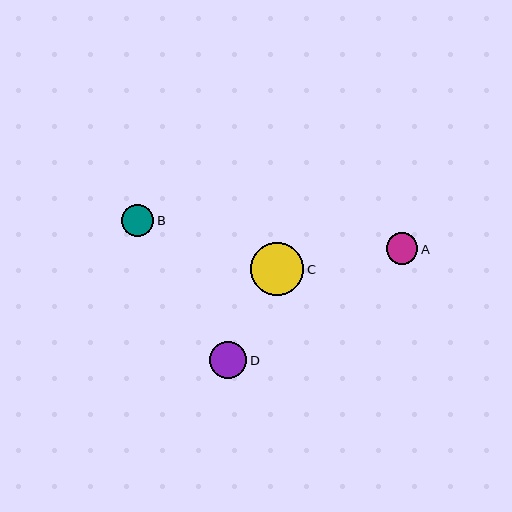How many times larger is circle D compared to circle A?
Circle D is approximately 1.2 times the size of circle A.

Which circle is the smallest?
Circle A is the smallest with a size of approximately 31 pixels.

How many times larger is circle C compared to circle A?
Circle C is approximately 1.7 times the size of circle A.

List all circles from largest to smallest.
From largest to smallest: C, D, B, A.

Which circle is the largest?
Circle C is the largest with a size of approximately 53 pixels.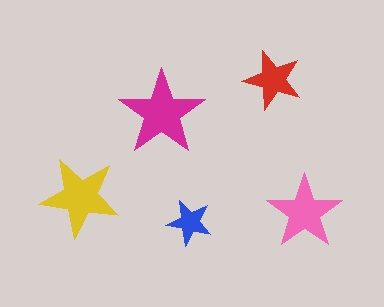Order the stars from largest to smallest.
the magenta one, the yellow one, the pink one, the red one, the blue one.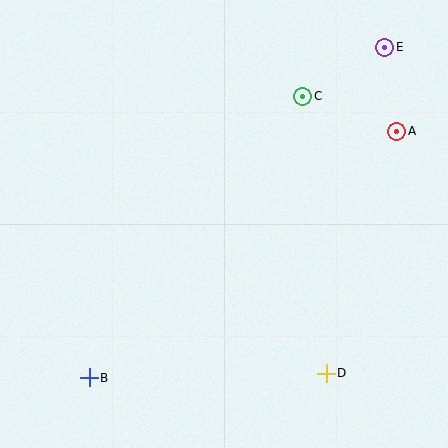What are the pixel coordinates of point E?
Point E is at (385, 48).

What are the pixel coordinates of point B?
Point B is at (89, 378).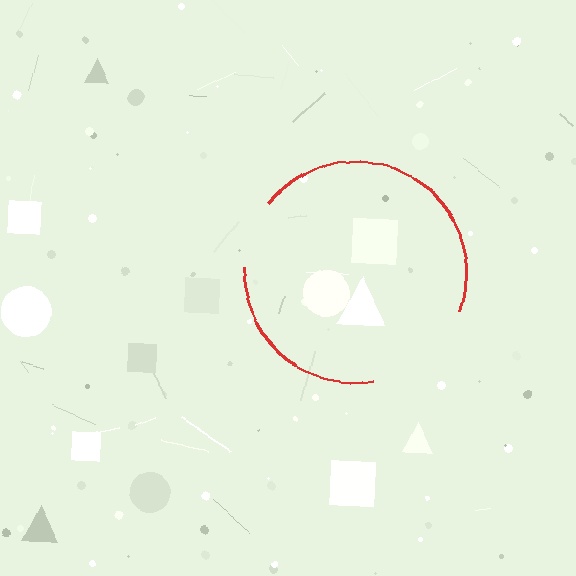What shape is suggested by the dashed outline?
The dashed outline suggests a circle.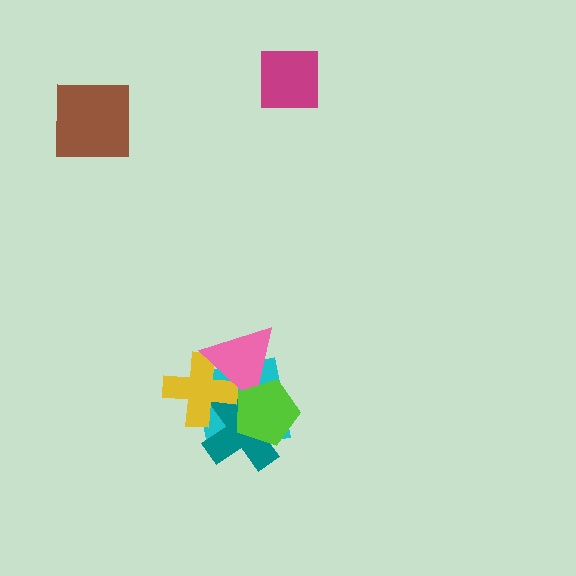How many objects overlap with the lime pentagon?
3 objects overlap with the lime pentagon.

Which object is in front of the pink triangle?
The lime pentagon is in front of the pink triangle.